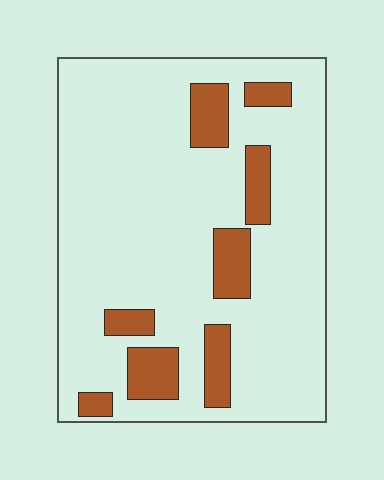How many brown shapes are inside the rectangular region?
8.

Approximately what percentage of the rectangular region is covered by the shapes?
Approximately 15%.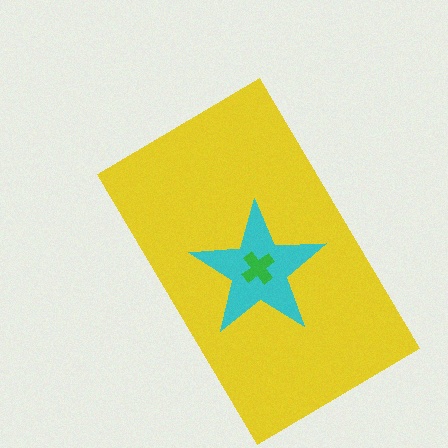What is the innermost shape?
The green cross.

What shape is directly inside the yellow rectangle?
The cyan star.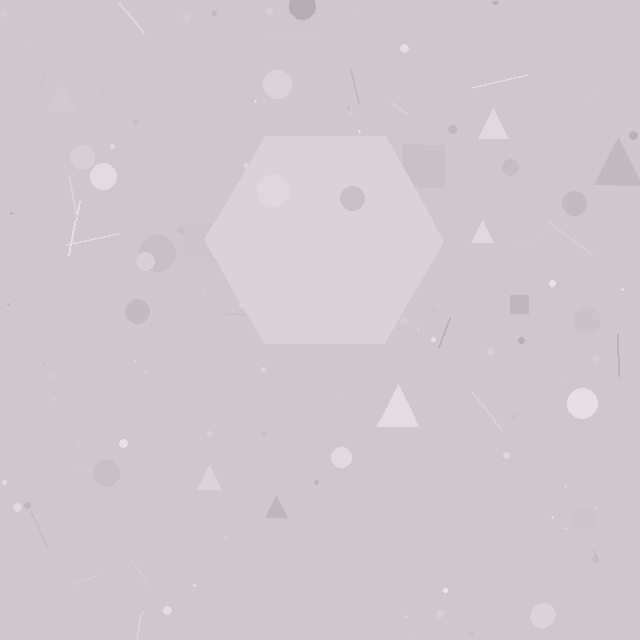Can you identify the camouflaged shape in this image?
The camouflaged shape is a hexagon.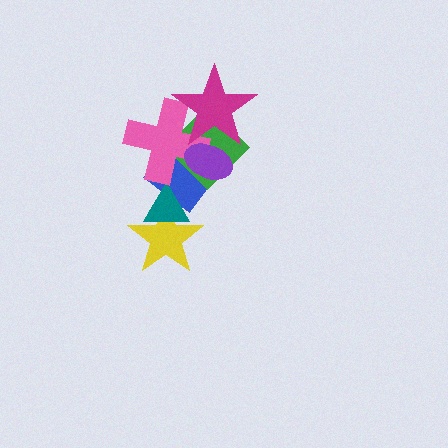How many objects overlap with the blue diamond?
6 objects overlap with the blue diamond.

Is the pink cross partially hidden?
Yes, it is partially covered by another shape.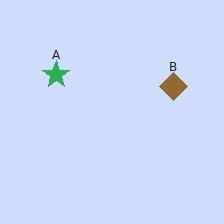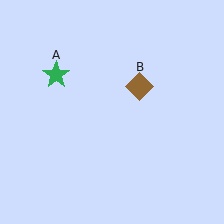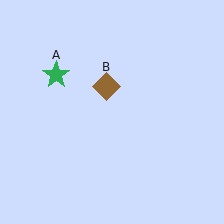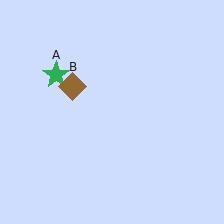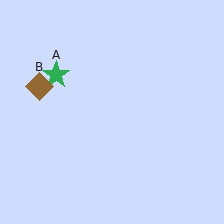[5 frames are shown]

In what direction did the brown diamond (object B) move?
The brown diamond (object B) moved left.